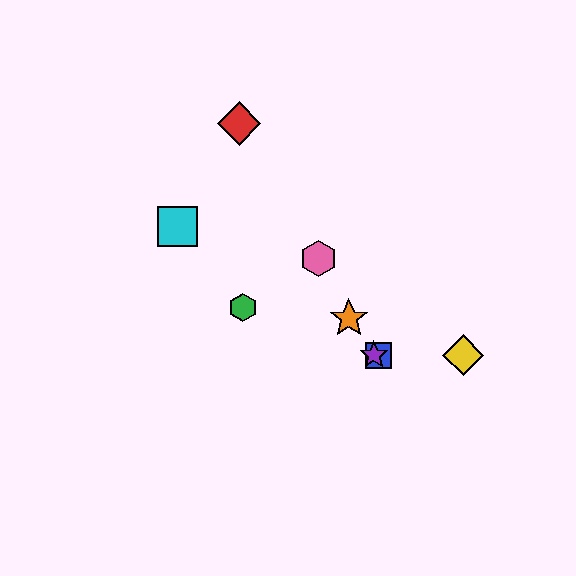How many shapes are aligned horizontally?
3 shapes (the blue square, the yellow diamond, the purple star) are aligned horizontally.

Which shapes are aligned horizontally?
The blue square, the yellow diamond, the purple star are aligned horizontally.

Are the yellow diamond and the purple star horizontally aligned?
Yes, both are at y≈355.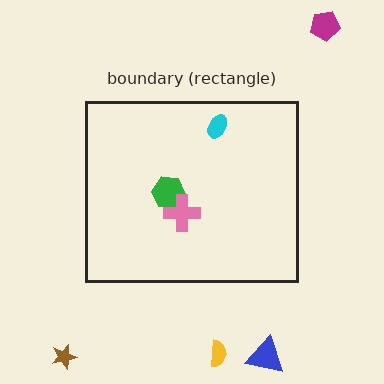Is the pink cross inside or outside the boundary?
Inside.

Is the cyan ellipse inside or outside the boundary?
Inside.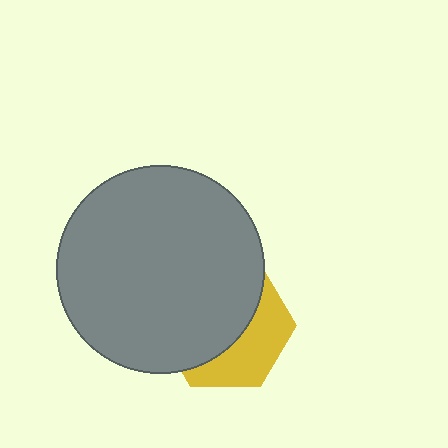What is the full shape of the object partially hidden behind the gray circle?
The partially hidden object is a yellow hexagon.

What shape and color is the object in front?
The object in front is a gray circle.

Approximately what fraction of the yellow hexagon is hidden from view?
Roughly 61% of the yellow hexagon is hidden behind the gray circle.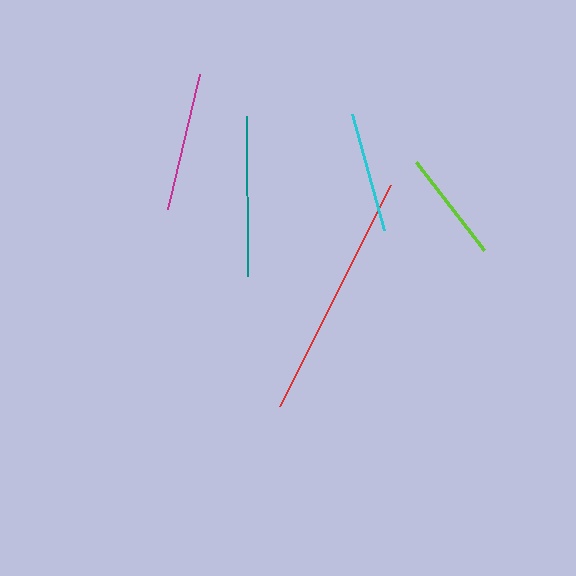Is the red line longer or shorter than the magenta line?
The red line is longer than the magenta line.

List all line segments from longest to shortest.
From longest to shortest: red, teal, magenta, cyan, lime.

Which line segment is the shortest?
The lime line is the shortest at approximately 111 pixels.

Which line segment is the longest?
The red line is the longest at approximately 247 pixels.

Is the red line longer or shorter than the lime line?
The red line is longer than the lime line.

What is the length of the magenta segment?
The magenta segment is approximately 139 pixels long.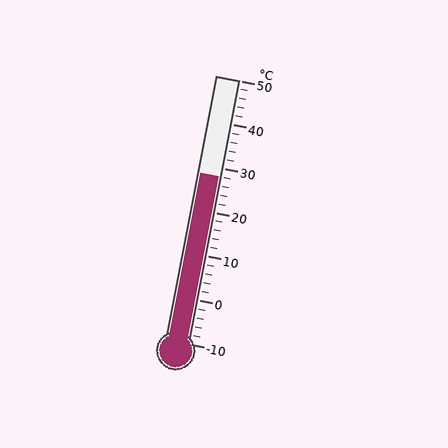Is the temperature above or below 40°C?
The temperature is below 40°C.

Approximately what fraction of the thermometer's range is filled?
The thermometer is filled to approximately 65% of its range.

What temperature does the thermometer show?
The thermometer shows approximately 28°C.